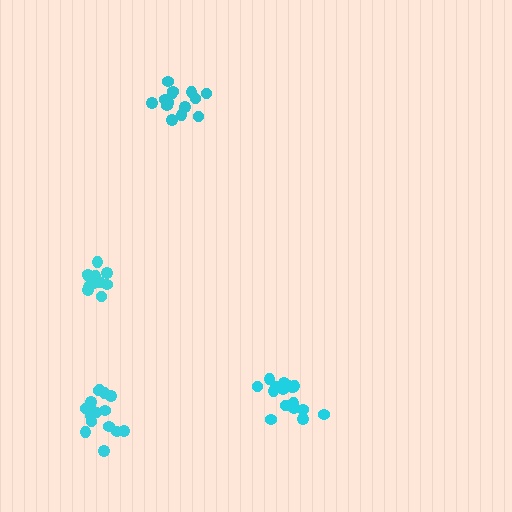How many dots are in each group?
Group 1: 14 dots, Group 2: 11 dots, Group 3: 16 dots, Group 4: 17 dots (58 total).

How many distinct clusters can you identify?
There are 4 distinct clusters.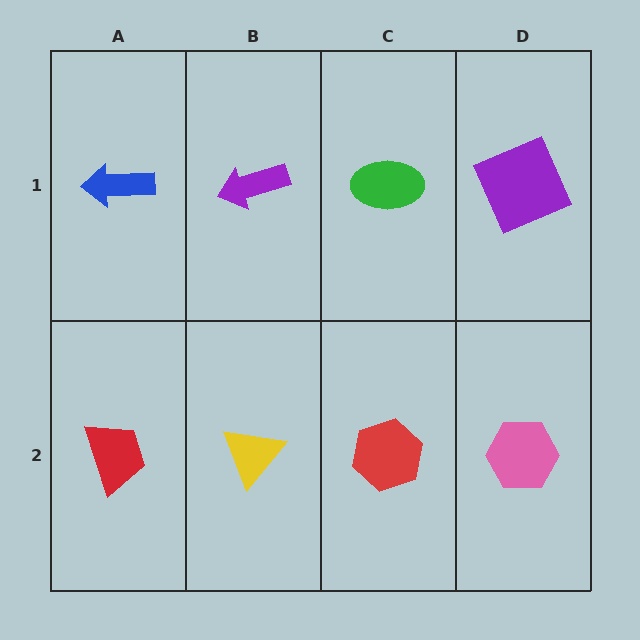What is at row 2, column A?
A red trapezoid.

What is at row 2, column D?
A pink hexagon.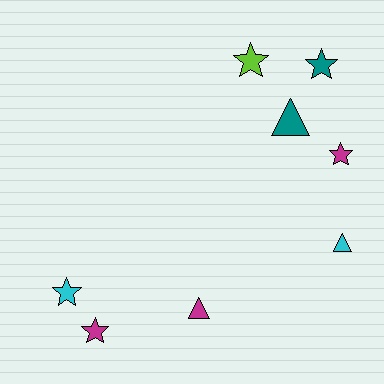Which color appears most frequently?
Magenta, with 3 objects.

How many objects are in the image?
There are 8 objects.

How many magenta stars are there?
There are 2 magenta stars.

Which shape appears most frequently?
Star, with 5 objects.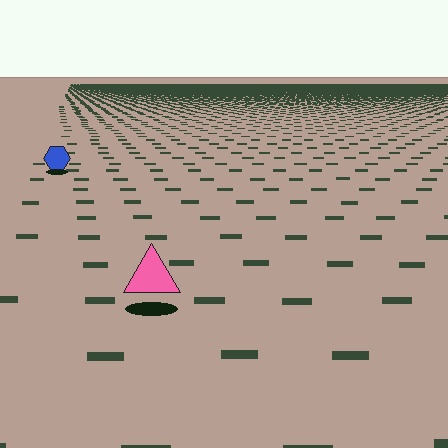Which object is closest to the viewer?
The pink triangle is closest. The texture marks near it are larger and more spread out.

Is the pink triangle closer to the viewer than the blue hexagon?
Yes. The pink triangle is closer — you can tell from the texture gradient: the ground texture is coarser near it.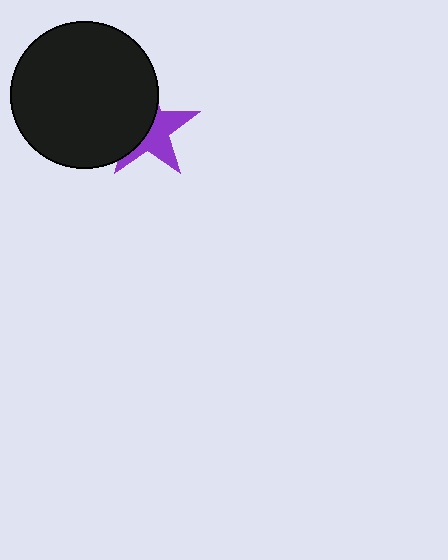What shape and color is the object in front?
The object in front is a black circle.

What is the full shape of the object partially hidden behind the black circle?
The partially hidden object is a purple star.